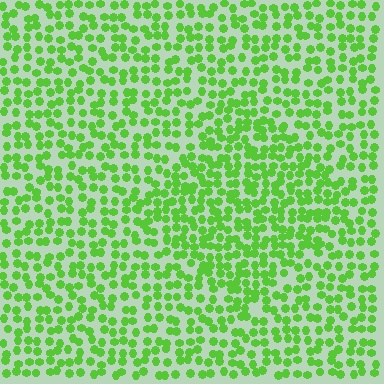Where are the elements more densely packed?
The elements are more densely packed inside the diamond boundary.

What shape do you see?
I see a diamond.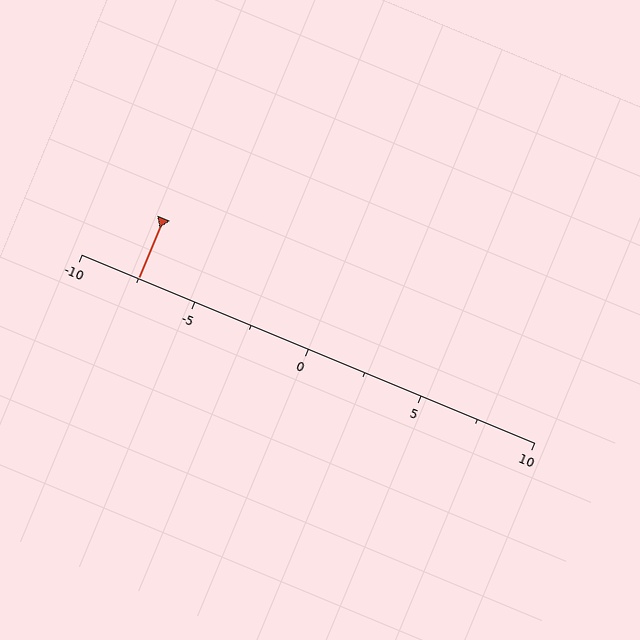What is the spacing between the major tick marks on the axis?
The major ticks are spaced 5 apart.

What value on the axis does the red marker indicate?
The marker indicates approximately -7.5.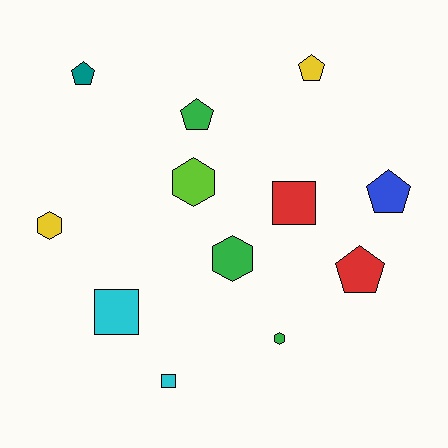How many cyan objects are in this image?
There are 2 cyan objects.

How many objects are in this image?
There are 12 objects.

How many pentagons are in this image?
There are 5 pentagons.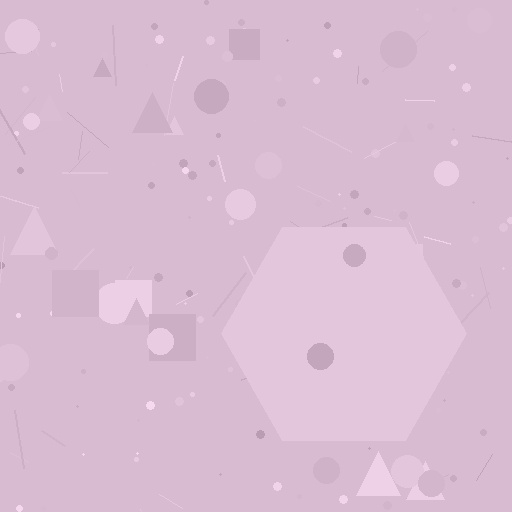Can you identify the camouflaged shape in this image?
The camouflaged shape is a hexagon.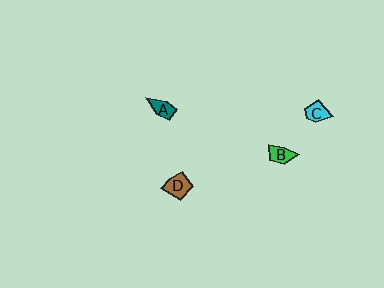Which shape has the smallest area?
Shape A (teal).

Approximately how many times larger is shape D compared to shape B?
Approximately 1.3 times.